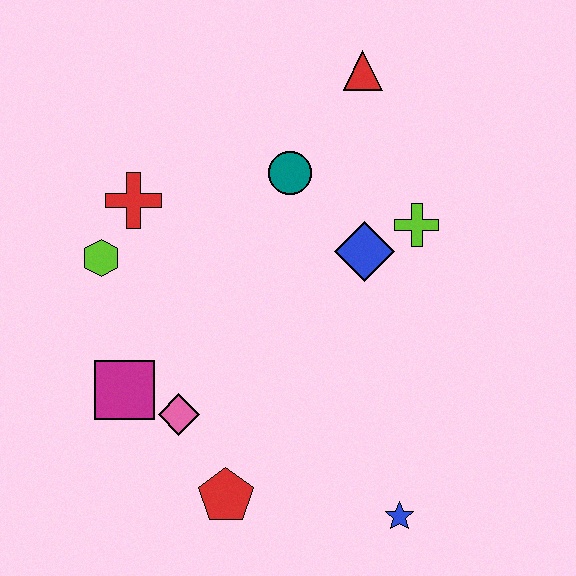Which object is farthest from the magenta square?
The red triangle is farthest from the magenta square.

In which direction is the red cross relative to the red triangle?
The red cross is to the left of the red triangle.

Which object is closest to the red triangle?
The teal circle is closest to the red triangle.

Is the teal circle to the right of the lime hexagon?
Yes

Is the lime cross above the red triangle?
No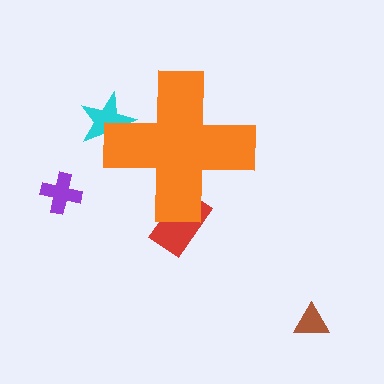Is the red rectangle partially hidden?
Yes, the red rectangle is partially hidden behind the orange cross.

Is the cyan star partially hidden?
Yes, the cyan star is partially hidden behind the orange cross.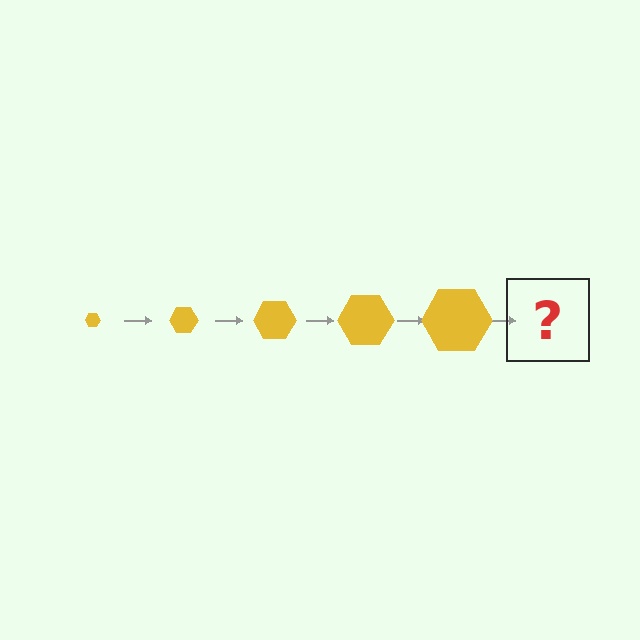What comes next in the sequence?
The next element should be a yellow hexagon, larger than the previous one.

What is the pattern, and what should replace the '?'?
The pattern is that the hexagon gets progressively larger each step. The '?' should be a yellow hexagon, larger than the previous one.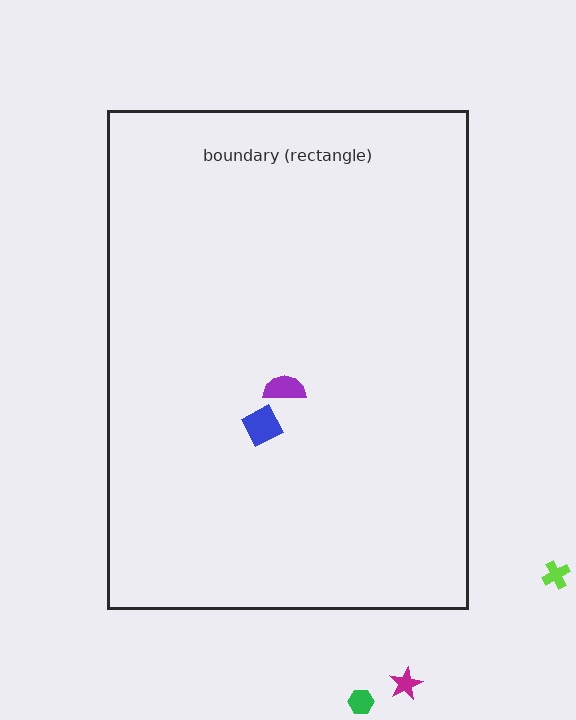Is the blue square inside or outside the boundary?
Inside.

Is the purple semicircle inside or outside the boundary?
Inside.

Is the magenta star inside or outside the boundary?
Outside.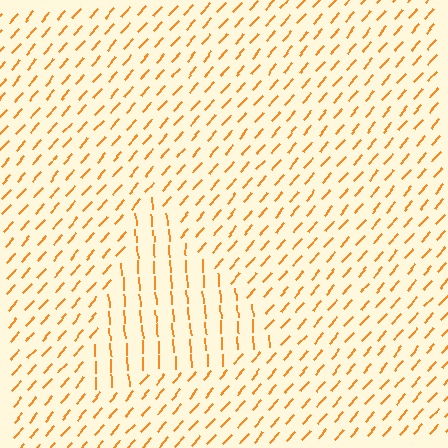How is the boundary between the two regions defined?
The boundary is defined purely by a change in line orientation (approximately 45 degrees difference). All lines are the same color and thickness.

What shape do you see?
I see a triangle.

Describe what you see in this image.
The image is filled with small orange line segments. A triangle region in the image has lines oriented differently from the surrounding lines, creating a visible texture boundary.